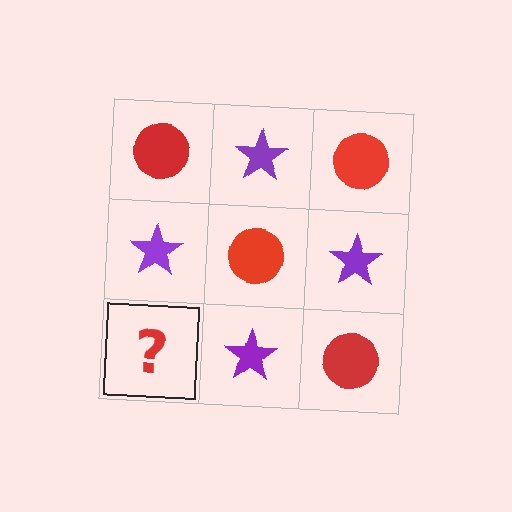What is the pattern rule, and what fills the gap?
The rule is that it alternates red circle and purple star in a checkerboard pattern. The gap should be filled with a red circle.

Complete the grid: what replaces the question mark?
The question mark should be replaced with a red circle.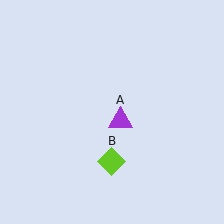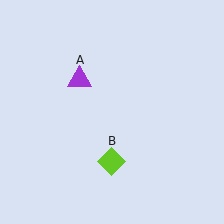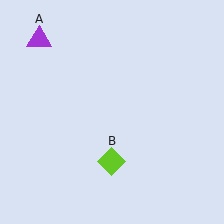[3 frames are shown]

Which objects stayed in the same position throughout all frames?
Lime diamond (object B) remained stationary.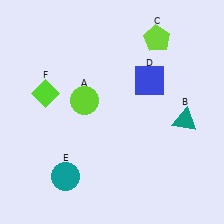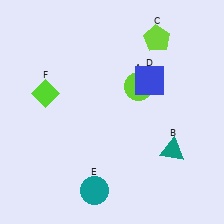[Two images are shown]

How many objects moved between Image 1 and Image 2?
3 objects moved between the two images.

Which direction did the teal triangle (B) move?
The teal triangle (B) moved down.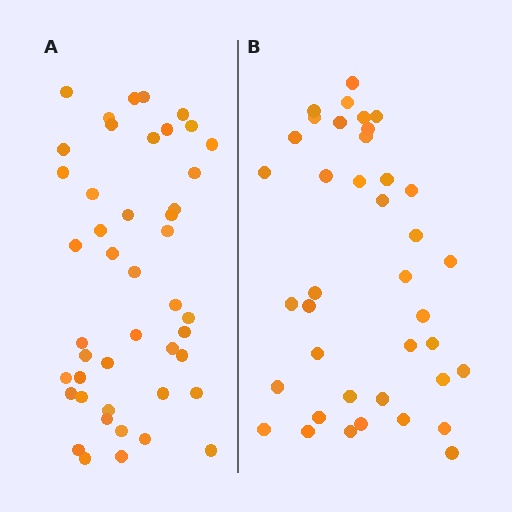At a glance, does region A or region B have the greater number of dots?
Region A (the left region) has more dots.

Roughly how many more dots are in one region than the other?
Region A has about 6 more dots than region B.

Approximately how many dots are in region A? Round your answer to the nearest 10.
About 40 dots. (The exact count is 45, which rounds to 40.)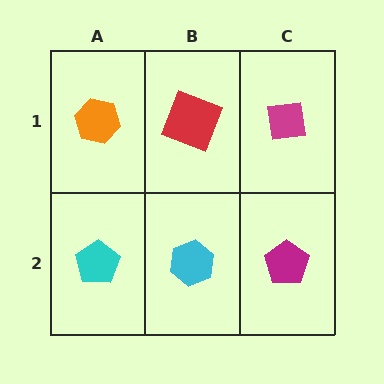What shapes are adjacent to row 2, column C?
A magenta square (row 1, column C), a cyan hexagon (row 2, column B).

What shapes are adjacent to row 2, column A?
An orange hexagon (row 1, column A), a cyan hexagon (row 2, column B).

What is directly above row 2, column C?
A magenta square.